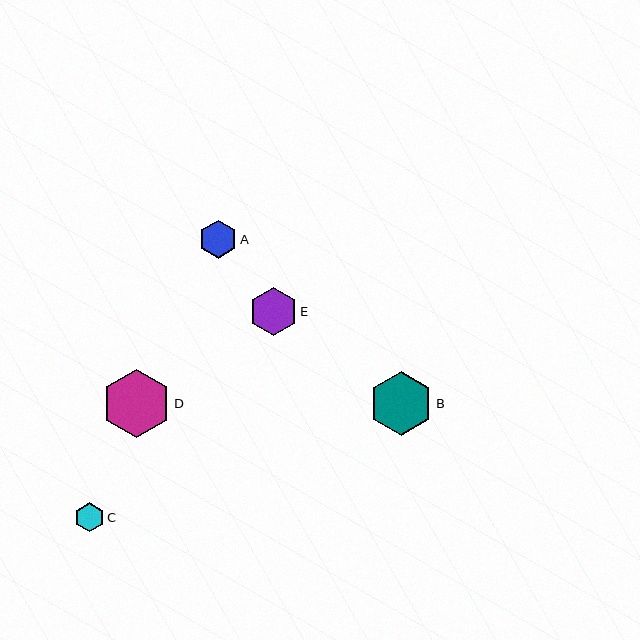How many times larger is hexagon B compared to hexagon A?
Hexagon B is approximately 1.7 times the size of hexagon A.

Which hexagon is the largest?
Hexagon D is the largest with a size of approximately 68 pixels.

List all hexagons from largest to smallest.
From largest to smallest: D, B, E, A, C.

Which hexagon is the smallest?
Hexagon C is the smallest with a size of approximately 29 pixels.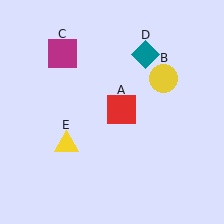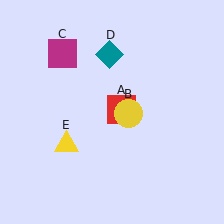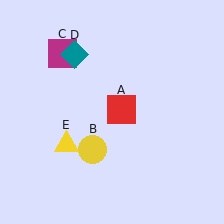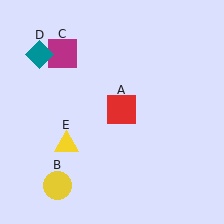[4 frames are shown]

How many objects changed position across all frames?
2 objects changed position: yellow circle (object B), teal diamond (object D).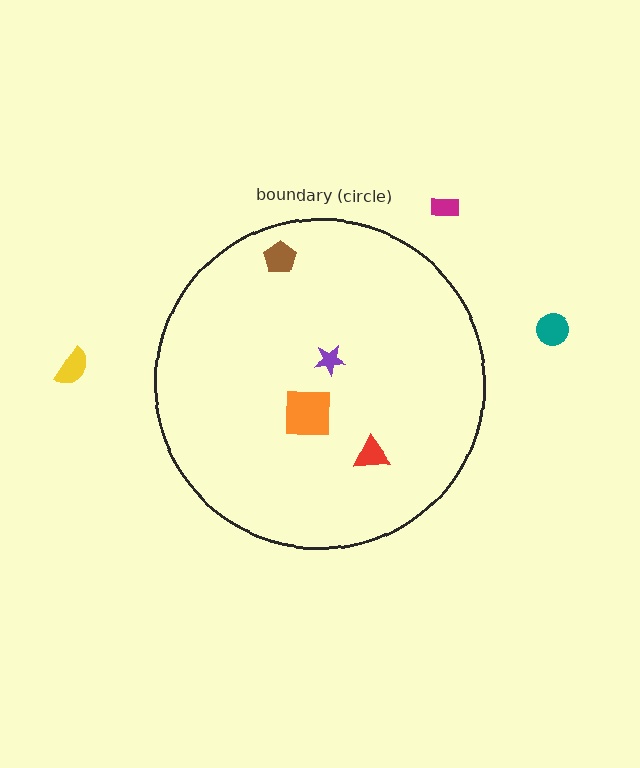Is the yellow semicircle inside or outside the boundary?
Outside.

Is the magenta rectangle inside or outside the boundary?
Outside.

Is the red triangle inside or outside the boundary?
Inside.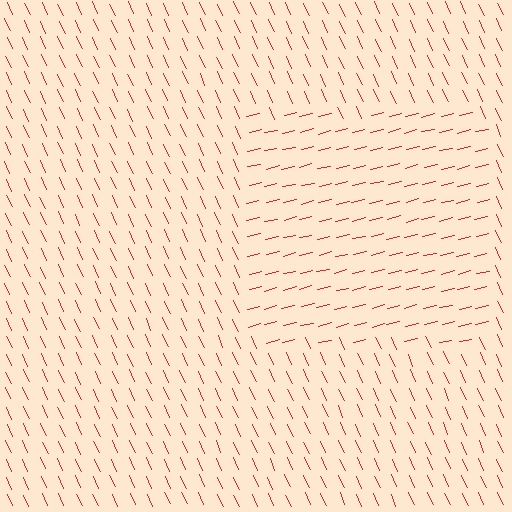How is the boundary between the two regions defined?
The boundary is defined purely by a change in line orientation (approximately 79 degrees difference). All lines are the same color and thickness.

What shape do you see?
I see a rectangle.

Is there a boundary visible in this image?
Yes, there is a texture boundary formed by a change in line orientation.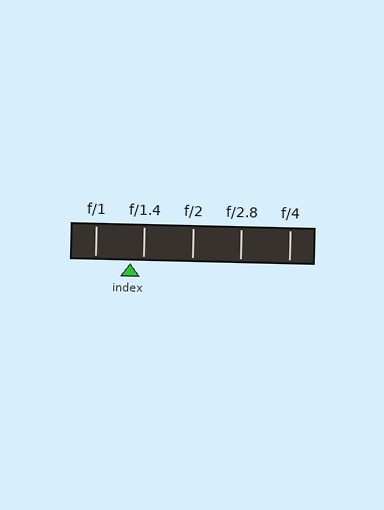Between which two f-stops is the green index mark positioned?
The index mark is between f/1 and f/1.4.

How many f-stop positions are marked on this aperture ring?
There are 5 f-stop positions marked.